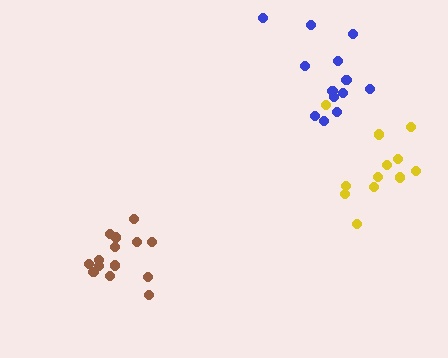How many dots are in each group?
Group 1: 13 dots, Group 2: 12 dots, Group 3: 14 dots (39 total).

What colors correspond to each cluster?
The clusters are colored: blue, yellow, brown.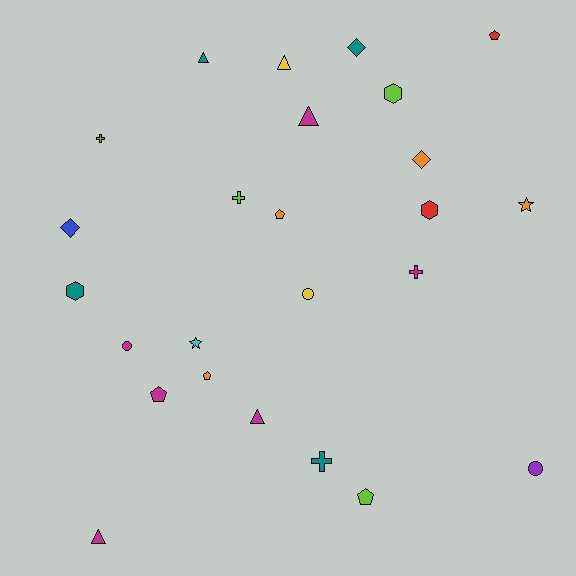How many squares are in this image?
There are no squares.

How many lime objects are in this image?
There are 4 lime objects.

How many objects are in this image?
There are 25 objects.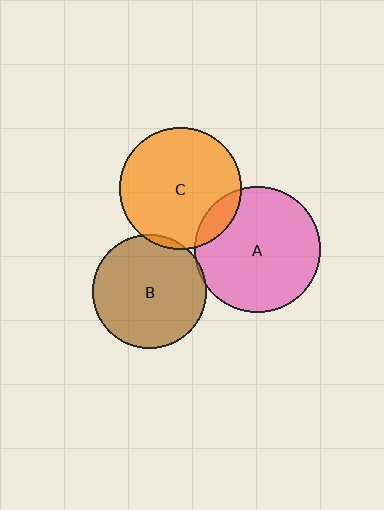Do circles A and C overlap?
Yes.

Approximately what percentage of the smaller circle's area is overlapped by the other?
Approximately 10%.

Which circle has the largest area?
Circle A (pink).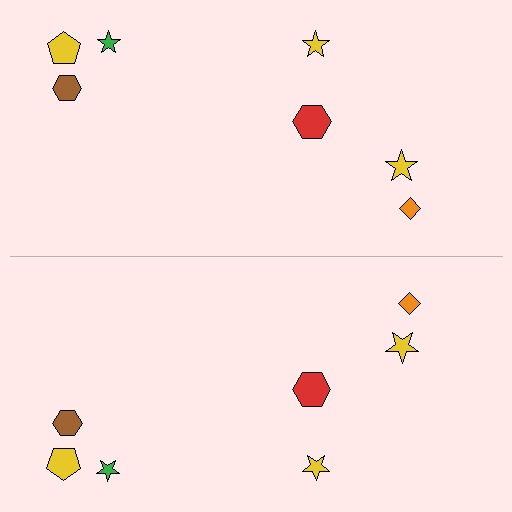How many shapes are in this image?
There are 14 shapes in this image.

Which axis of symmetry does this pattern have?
The pattern has a horizontal axis of symmetry running through the center of the image.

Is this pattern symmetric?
Yes, this pattern has bilateral (reflection) symmetry.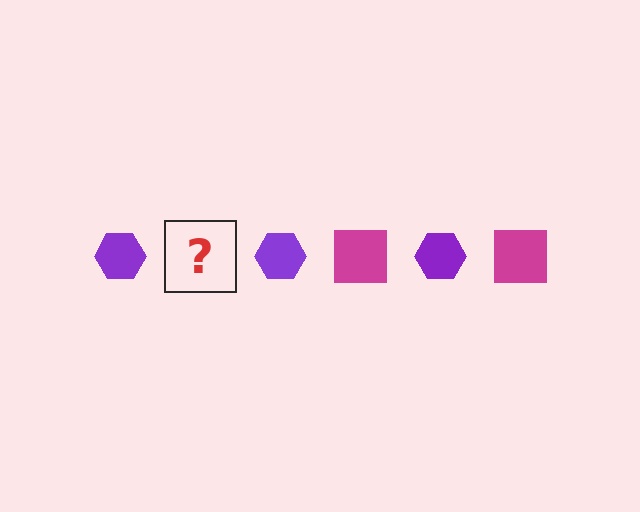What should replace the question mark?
The question mark should be replaced with a magenta square.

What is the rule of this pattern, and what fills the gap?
The rule is that the pattern alternates between purple hexagon and magenta square. The gap should be filled with a magenta square.